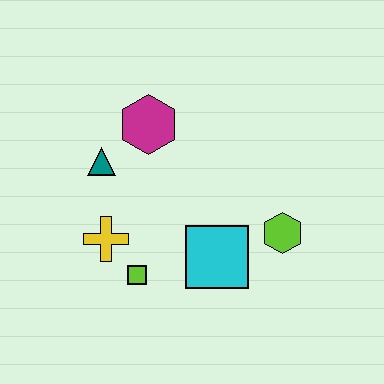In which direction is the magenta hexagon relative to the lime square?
The magenta hexagon is above the lime square.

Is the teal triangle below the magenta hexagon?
Yes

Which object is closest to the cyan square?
The lime hexagon is closest to the cyan square.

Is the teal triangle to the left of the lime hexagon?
Yes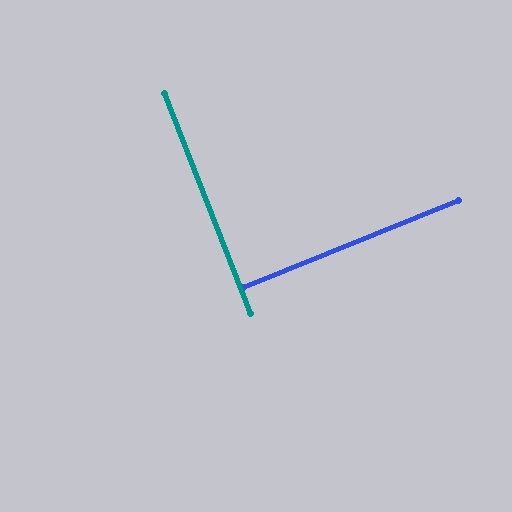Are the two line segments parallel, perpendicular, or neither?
Perpendicular — they meet at approximately 89°.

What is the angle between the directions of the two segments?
Approximately 89 degrees.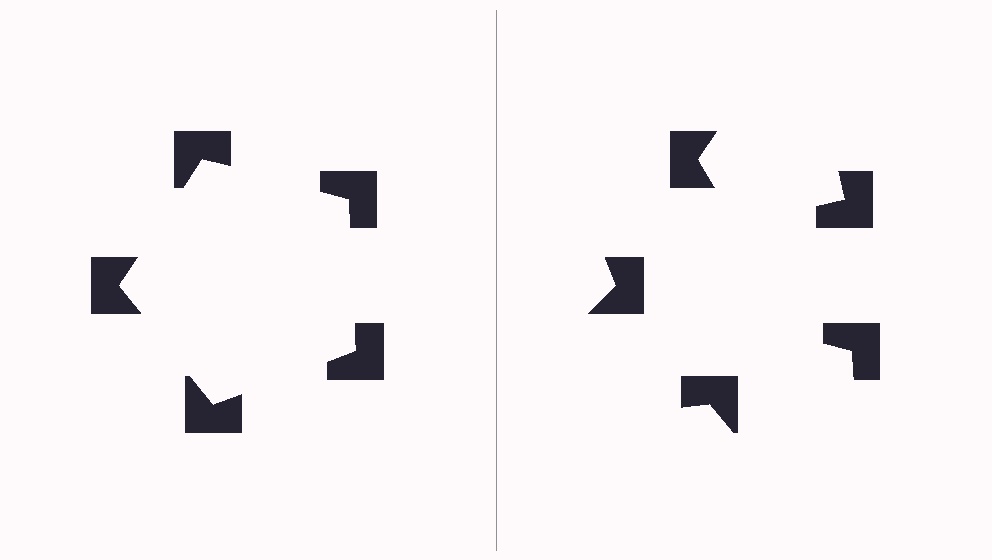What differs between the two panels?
The notched squares are positioned identically on both sides; only the wedge orientations differ. On the left they align to a pentagon; on the right they are misaligned.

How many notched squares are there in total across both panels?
10 — 5 on each side.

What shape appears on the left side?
An illusory pentagon.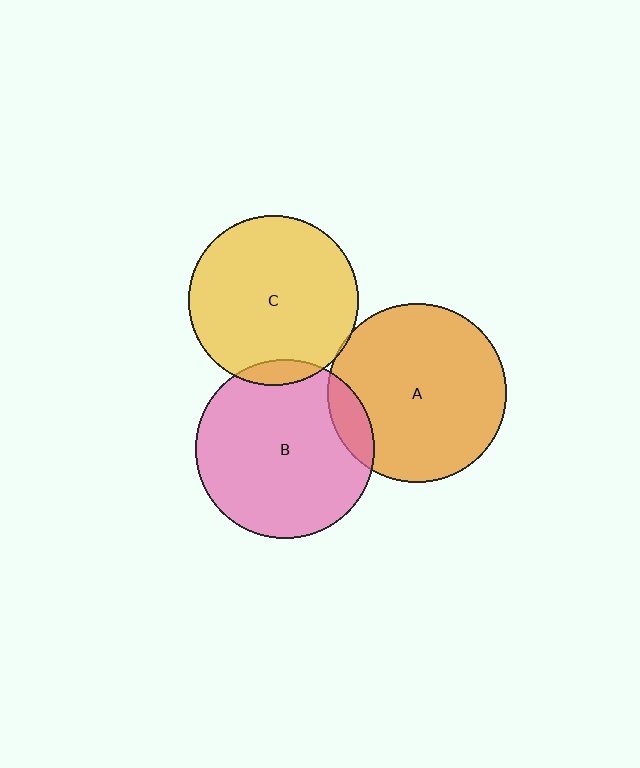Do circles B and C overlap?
Yes.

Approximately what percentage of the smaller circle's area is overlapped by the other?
Approximately 5%.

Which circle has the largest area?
Circle A (orange).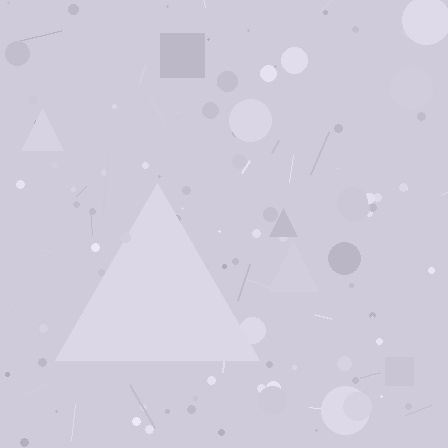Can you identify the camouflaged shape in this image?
The camouflaged shape is a triangle.